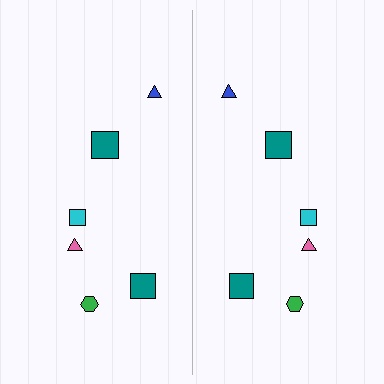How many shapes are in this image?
There are 12 shapes in this image.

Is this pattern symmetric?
Yes, this pattern has bilateral (reflection) symmetry.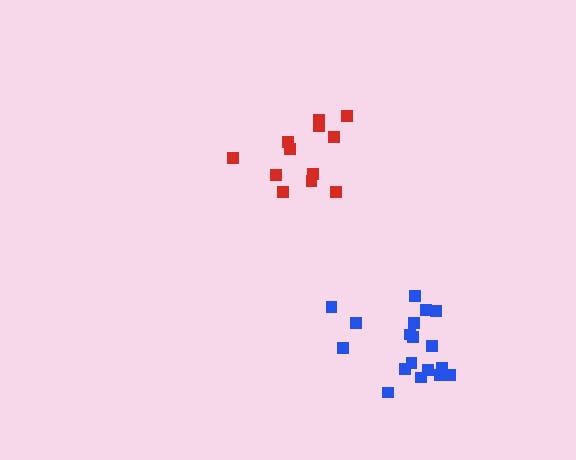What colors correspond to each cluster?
The clusters are colored: blue, red.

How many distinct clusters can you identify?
There are 2 distinct clusters.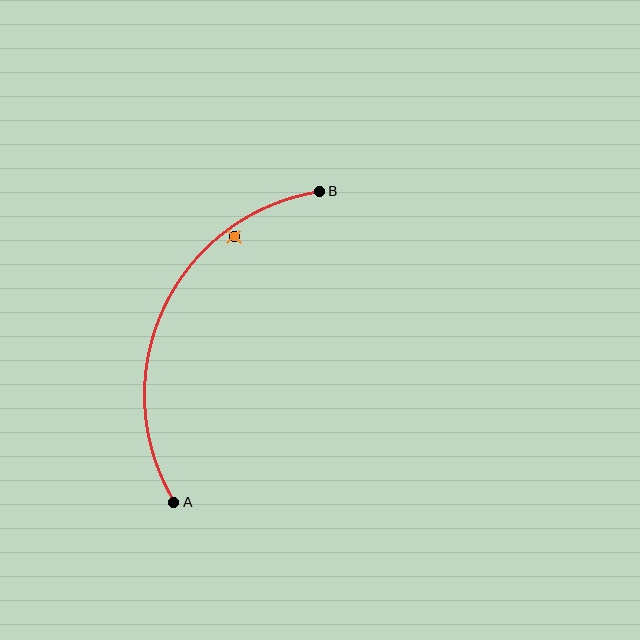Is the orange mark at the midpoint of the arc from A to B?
No — the orange mark does not lie on the arc at all. It sits slightly inside the curve.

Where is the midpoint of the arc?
The arc midpoint is the point on the curve farthest from the straight line joining A and B. It sits to the left of that line.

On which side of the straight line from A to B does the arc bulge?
The arc bulges to the left of the straight line connecting A and B.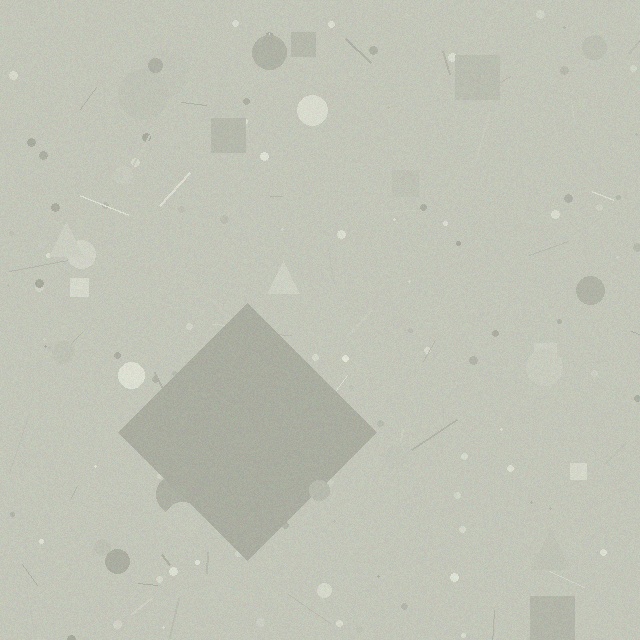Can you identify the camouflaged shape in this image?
The camouflaged shape is a diamond.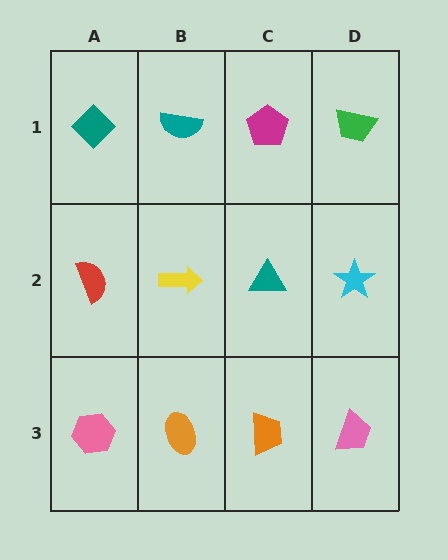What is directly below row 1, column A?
A red semicircle.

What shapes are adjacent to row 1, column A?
A red semicircle (row 2, column A), a teal semicircle (row 1, column B).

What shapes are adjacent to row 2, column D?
A green trapezoid (row 1, column D), a pink trapezoid (row 3, column D), a teal triangle (row 2, column C).